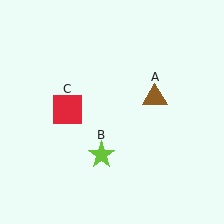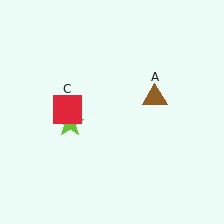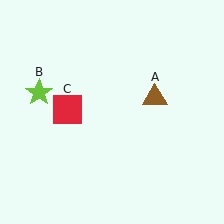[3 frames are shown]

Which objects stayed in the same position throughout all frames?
Brown triangle (object A) and red square (object C) remained stationary.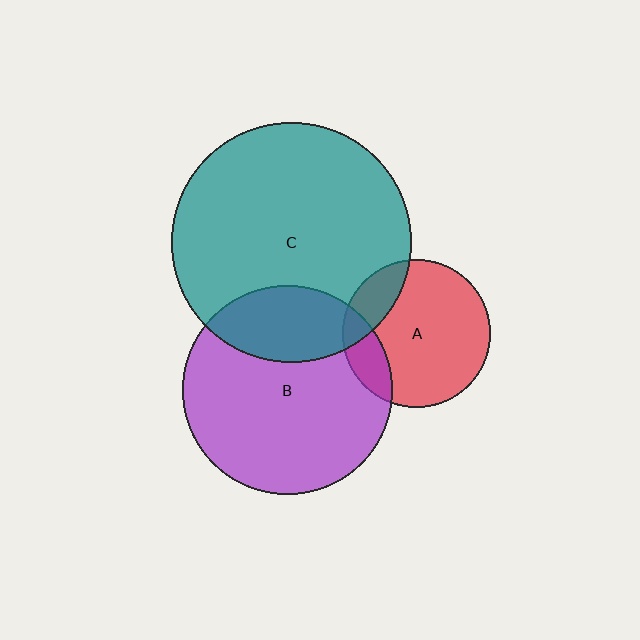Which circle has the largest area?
Circle C (teal).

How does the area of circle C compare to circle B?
Approximately 1.3 times.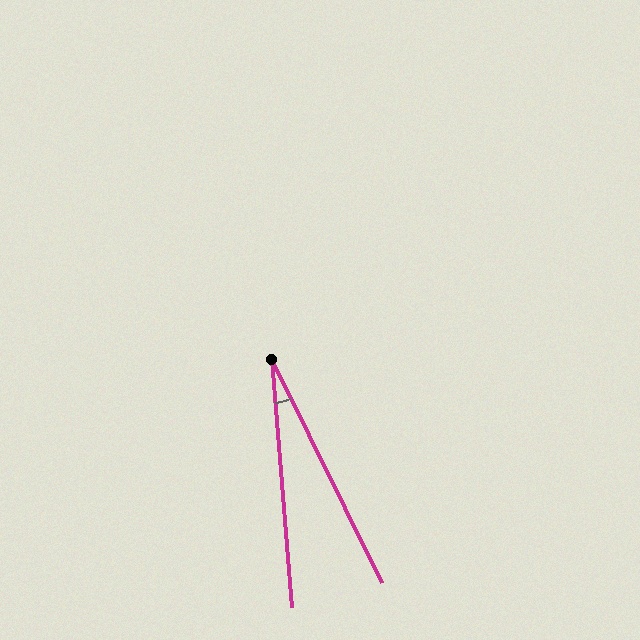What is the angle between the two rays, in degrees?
Approximately 22 degrees.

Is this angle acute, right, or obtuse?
It is acute.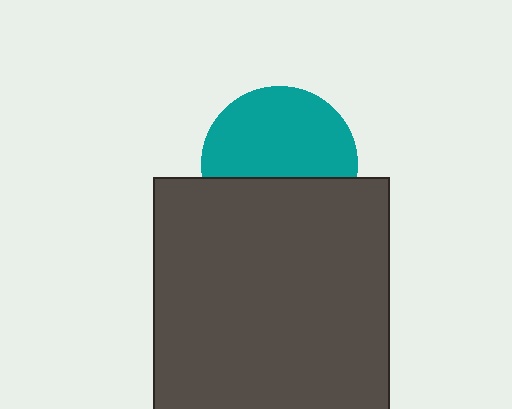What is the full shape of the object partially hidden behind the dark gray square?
The partially hidden object is a teal circle.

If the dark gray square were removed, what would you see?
You would see the complete teal circle.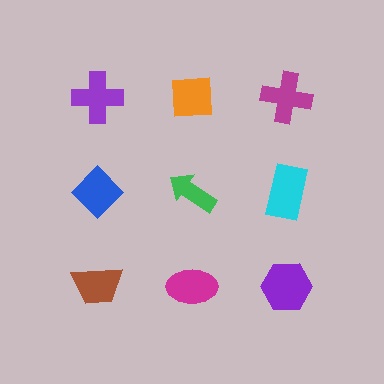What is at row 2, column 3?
A cyan rectangle.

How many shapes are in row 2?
3 shapes.